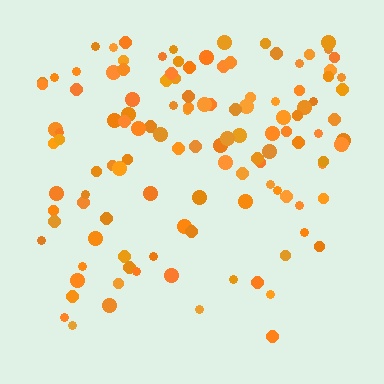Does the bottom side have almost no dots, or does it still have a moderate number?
Still a moderate number, just noticeably fewer than the top.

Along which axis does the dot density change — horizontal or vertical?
Vertical.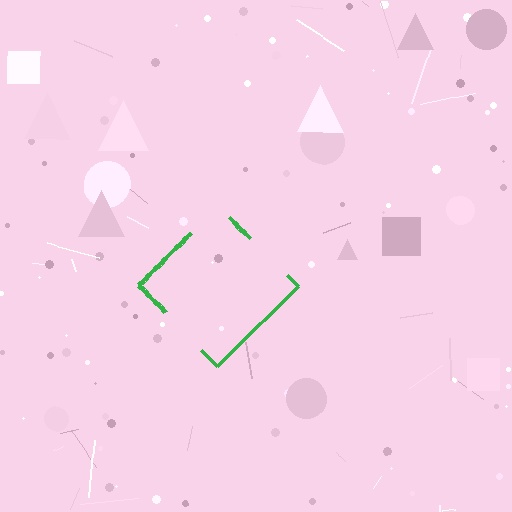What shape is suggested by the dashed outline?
The dashed outline suggests a diamond.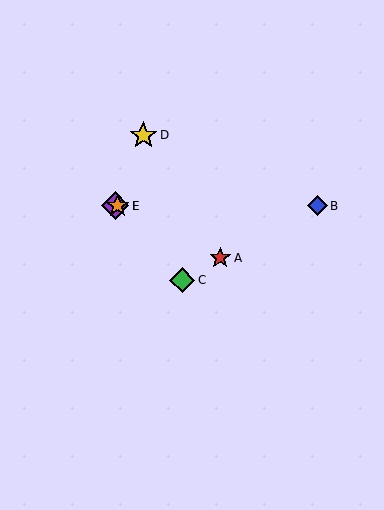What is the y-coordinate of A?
Object A is at y≈258.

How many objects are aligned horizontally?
3 objects (B, E, F) are aligned horizontally.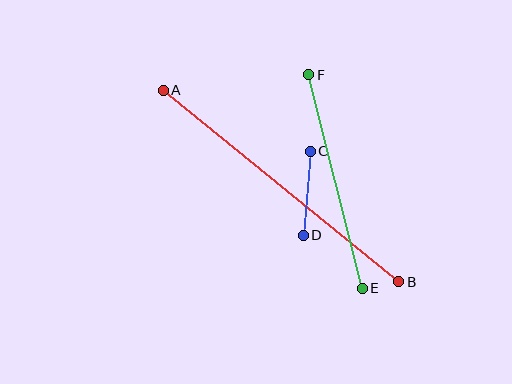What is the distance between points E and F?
The distance is approximately 220 pixels.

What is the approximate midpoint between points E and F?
The midpoint is at approximately (336, 182) pixels.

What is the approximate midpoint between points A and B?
The midpoint is at approximately (281, 186) pixels.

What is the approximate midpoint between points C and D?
The midpoint is at approximately (307, 193) pixels.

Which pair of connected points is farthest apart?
Points A and B are farthest apart.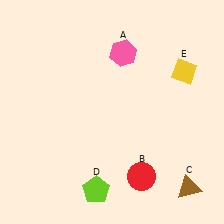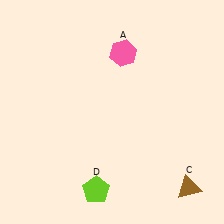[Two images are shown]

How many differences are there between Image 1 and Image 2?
There are 2 differences between the two images.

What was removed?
The yellow diamond (E), the red circle (B) were removed in Image 2.